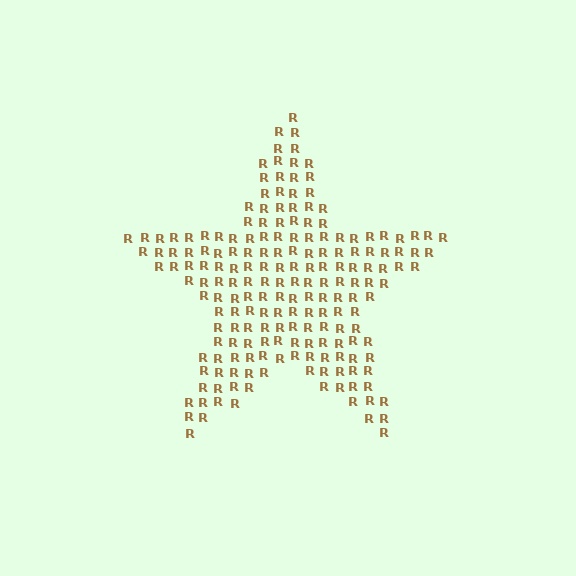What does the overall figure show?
The overall figure shows a star.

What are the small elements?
The small elements are letter R's.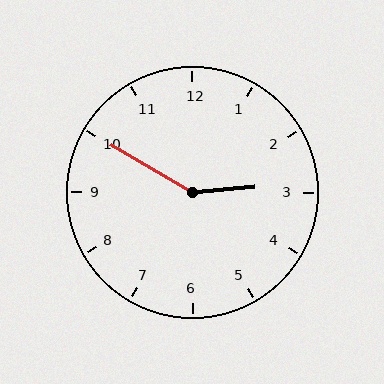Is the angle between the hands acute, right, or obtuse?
It is obtuse.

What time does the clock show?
2:50.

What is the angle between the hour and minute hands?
Approximately 145 degrees.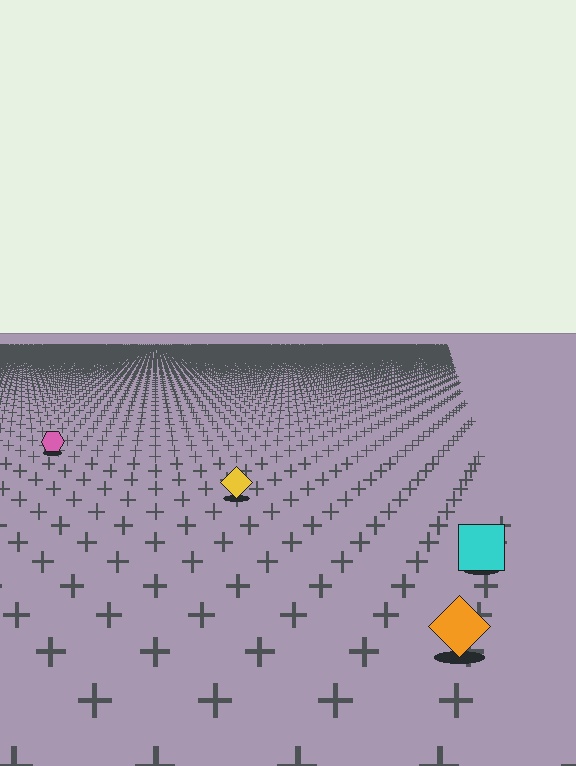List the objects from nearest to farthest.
From nearest to farthest: the orange diamond, the cyan square, the yellow diamond, the pink hexagon.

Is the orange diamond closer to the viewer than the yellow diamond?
Yes. The orange diamond is closer — you can tell from the texture gradient: the ground texture is coarser near it.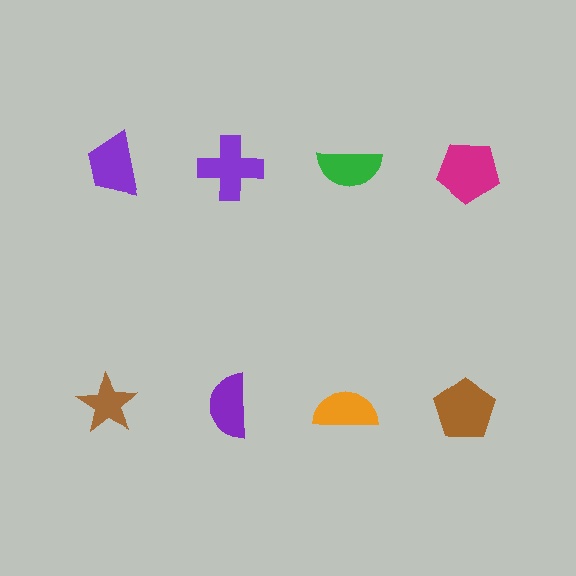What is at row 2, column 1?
A brown star.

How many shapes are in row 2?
4 shapes.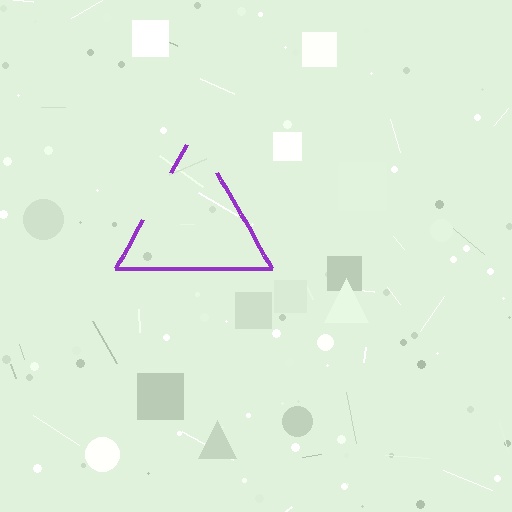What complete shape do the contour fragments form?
The contour fragments form a triangle.